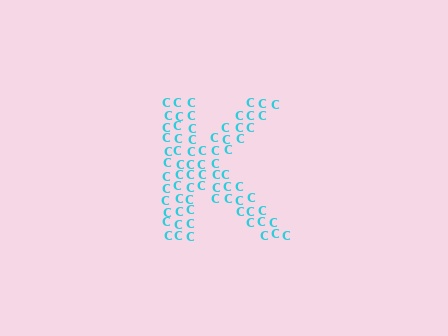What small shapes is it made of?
It is made of small letter C's.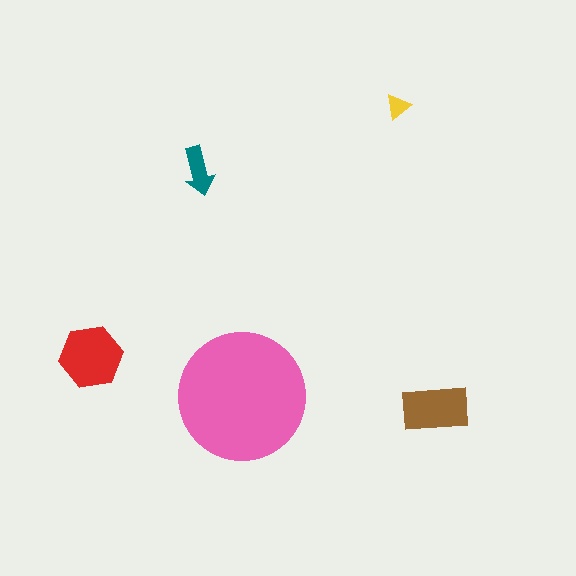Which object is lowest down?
The brown rectangle is bottommost.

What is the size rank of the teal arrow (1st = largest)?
4th.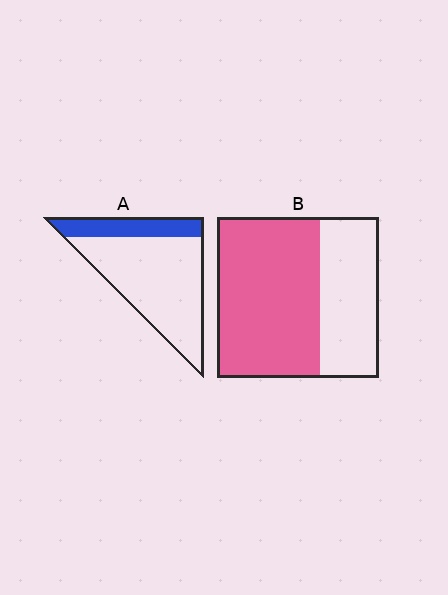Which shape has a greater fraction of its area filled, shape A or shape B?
Shape B.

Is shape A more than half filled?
No.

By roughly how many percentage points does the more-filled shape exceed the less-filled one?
By roughly 40 percentage points (B over A).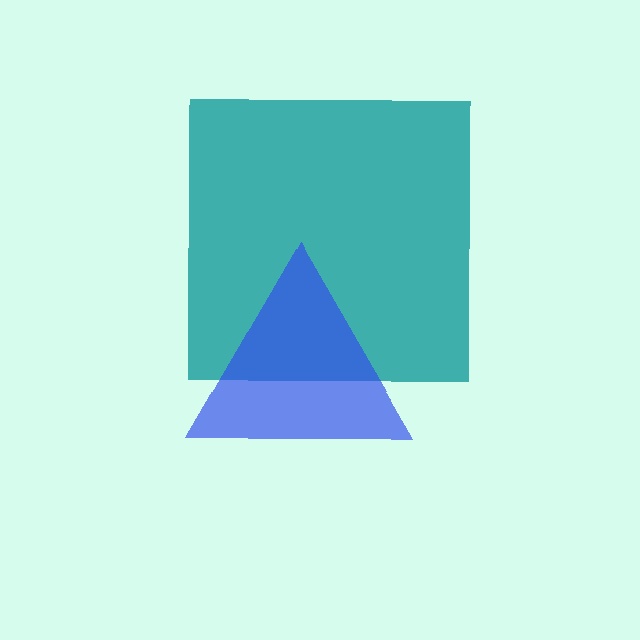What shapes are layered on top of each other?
The layered shapes are: a teal square, a blue triangle.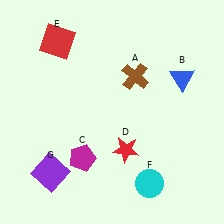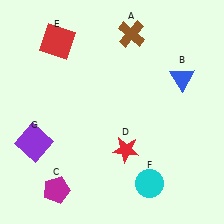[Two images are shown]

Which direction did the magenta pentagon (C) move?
The magenta pentagon (C) moved down.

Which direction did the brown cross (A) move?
The brown cross (A) moved up.